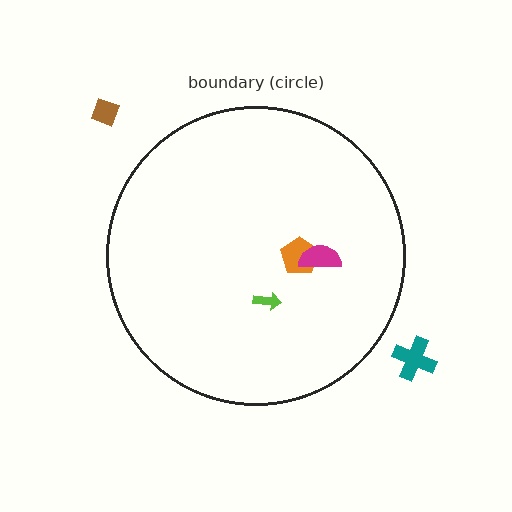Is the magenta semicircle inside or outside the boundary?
Inside.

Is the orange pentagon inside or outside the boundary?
Inside.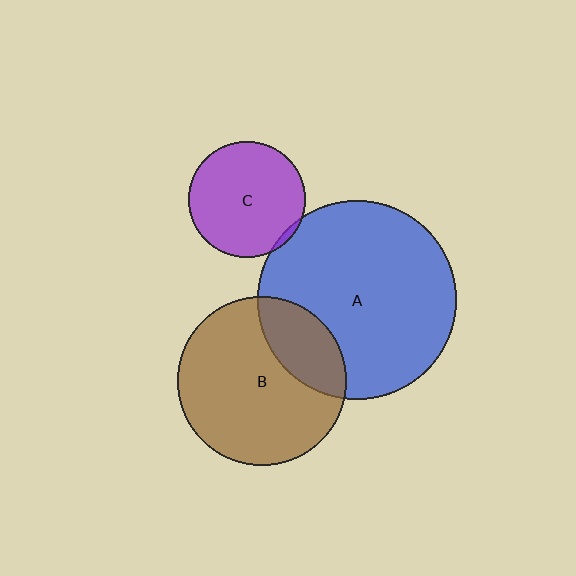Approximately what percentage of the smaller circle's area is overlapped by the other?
Approximately 25%.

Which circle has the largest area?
Circle A (blue).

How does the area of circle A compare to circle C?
Approximately 2.9 times.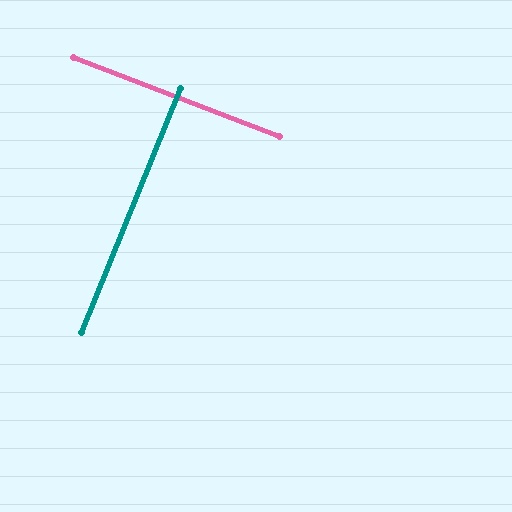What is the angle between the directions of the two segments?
Approximately 89 degrees.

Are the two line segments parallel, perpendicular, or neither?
Perpendicular — they meet at approximately 89°.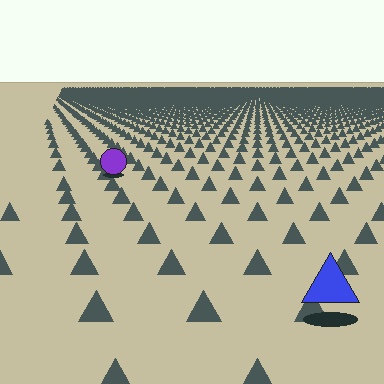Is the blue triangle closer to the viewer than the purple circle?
Yes. The blue triangle is closer — you can tell from the texture gradient: the ground texture is coarser near it.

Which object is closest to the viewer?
The blue triangle is closest. The texture marks near it are larger and more spread out.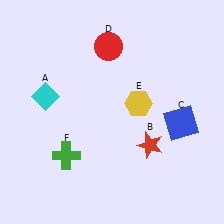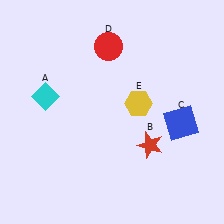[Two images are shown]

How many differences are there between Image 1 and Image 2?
There is 1 difference between the two images.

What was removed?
The green cross (F) was removed in Image 2.